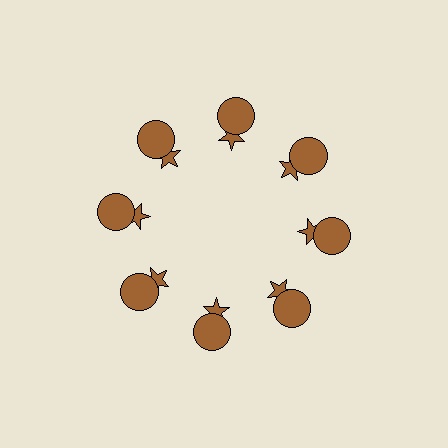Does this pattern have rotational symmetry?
Yes, this pattern has 8-fold rotational symmetry. It looks the same after rotating 45 degrees around the center.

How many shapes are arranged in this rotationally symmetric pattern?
There are 16 shapes, arranged in 8 groups of 2.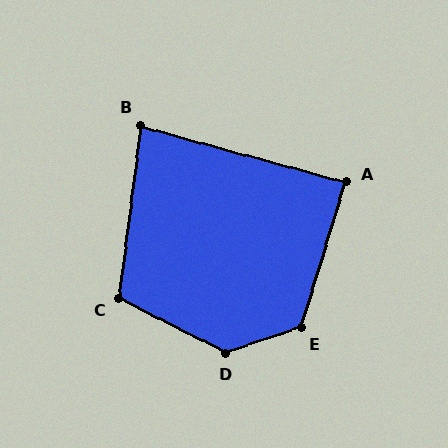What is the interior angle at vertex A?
Approximately 88 degrees (approximately right).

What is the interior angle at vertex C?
Approximately 110 degrees (obtuse).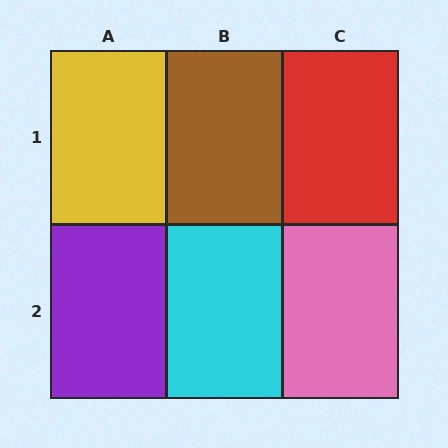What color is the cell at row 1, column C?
Red.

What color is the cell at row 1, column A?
Yellow.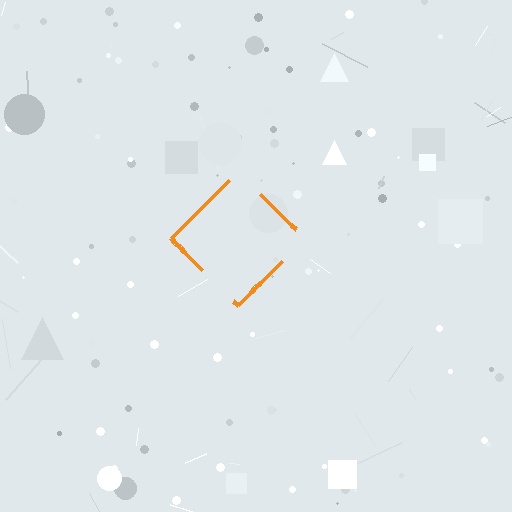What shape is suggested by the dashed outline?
The dashed outline suggests a diamond.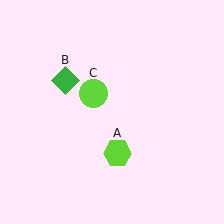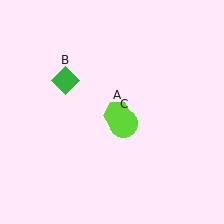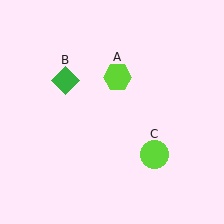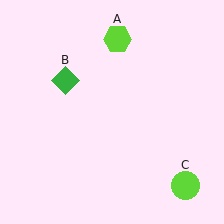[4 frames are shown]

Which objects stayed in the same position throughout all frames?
Green diamond (object B) remained stationary.